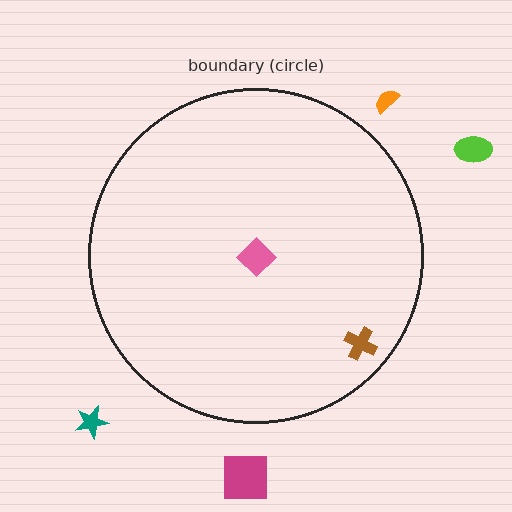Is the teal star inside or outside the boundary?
Outside.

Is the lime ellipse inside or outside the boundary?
Outside.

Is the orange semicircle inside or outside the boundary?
Outside.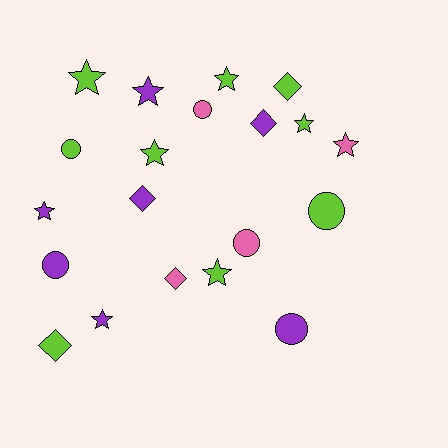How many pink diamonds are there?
There is 1 pink diamond.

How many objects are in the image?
There are 20 objects.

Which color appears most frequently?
Lime, with 9 objects.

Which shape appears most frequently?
Star, with 9 objects.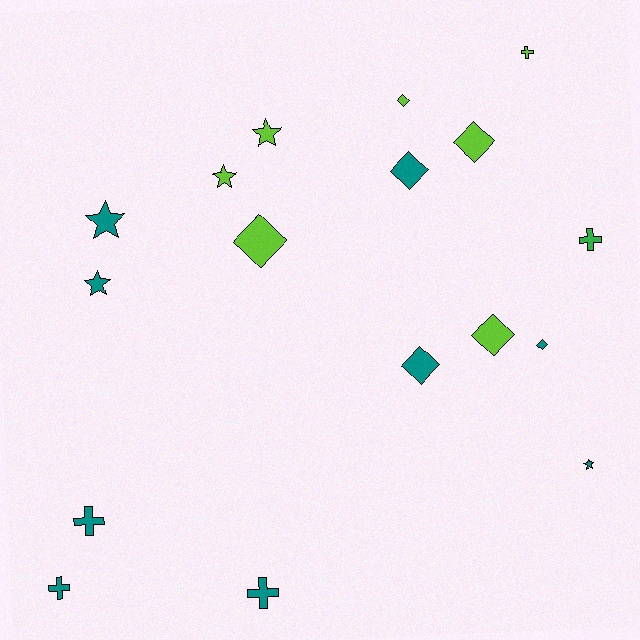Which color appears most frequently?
Teal, with 9 objects.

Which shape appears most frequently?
Diamond, with 7 objects.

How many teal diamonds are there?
There are 3 teal diamonds.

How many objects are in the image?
There are 17 objects.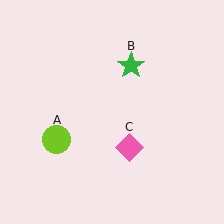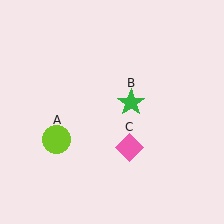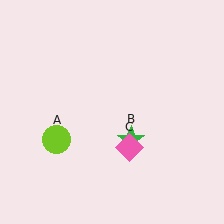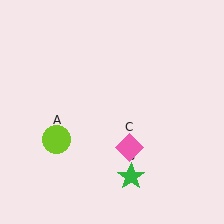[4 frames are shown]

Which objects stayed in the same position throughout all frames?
Lime circle (object A) and pink diamond (object C) remained stationary.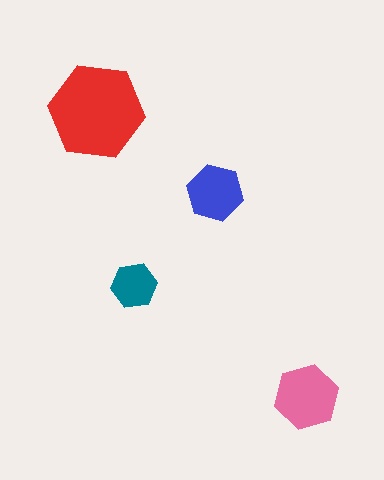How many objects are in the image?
There are 4 objects in the image.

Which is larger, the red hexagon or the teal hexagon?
The red one.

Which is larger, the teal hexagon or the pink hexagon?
The pink one.